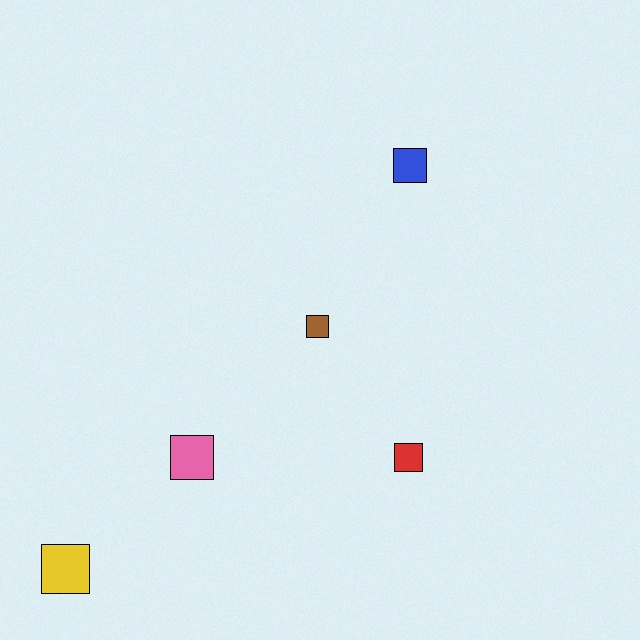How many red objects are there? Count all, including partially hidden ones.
There is 1 red object.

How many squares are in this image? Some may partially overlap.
There are 5 squares.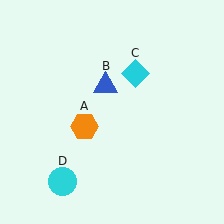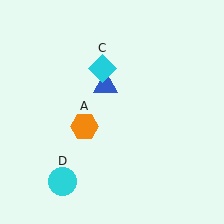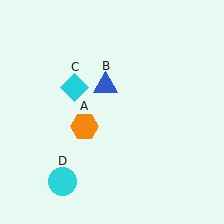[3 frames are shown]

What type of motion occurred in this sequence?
The cyan diamond (object C) rotated counterclockwise around the center of the scene.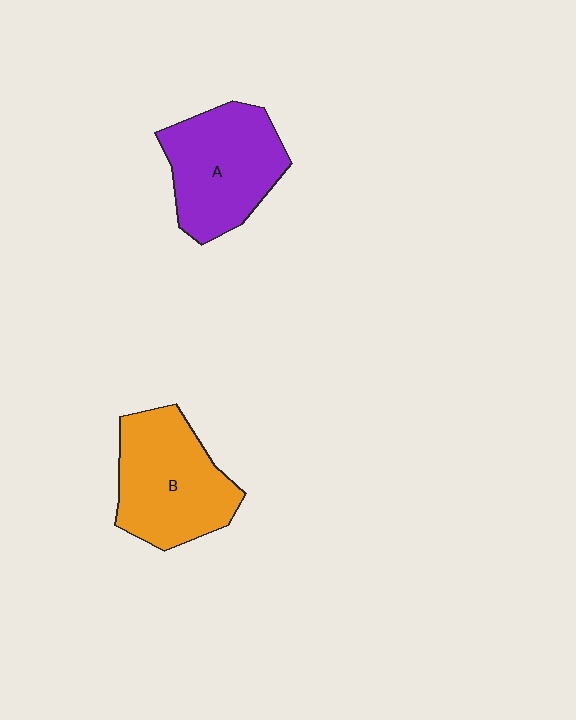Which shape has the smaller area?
Shape A (purple).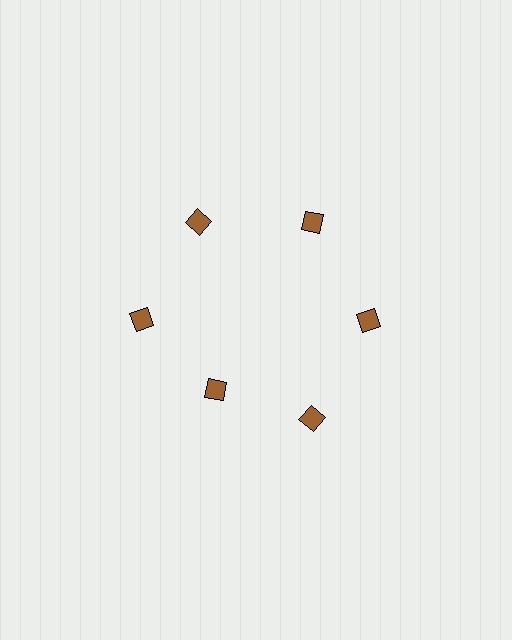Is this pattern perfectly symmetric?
No. The 6 brown diamonds are arranged in a ring, but one element near the 7 o'clock position is pulled inward toward the center, breaking the 6-fold rotational symmetry.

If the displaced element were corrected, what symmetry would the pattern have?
It would have 6-fold rotational symmetry — the pattern would map onto itself every 60 degrees.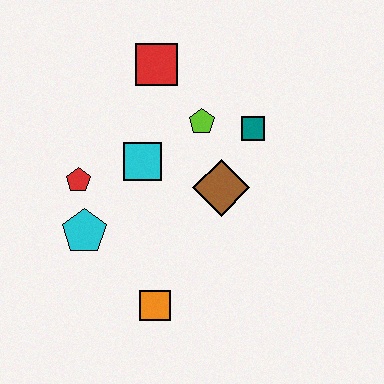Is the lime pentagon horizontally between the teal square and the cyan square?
Yes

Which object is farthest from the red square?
The orange square is farthest from the red square.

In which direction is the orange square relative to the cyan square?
The orange square is below the cyan square.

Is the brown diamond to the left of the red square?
No